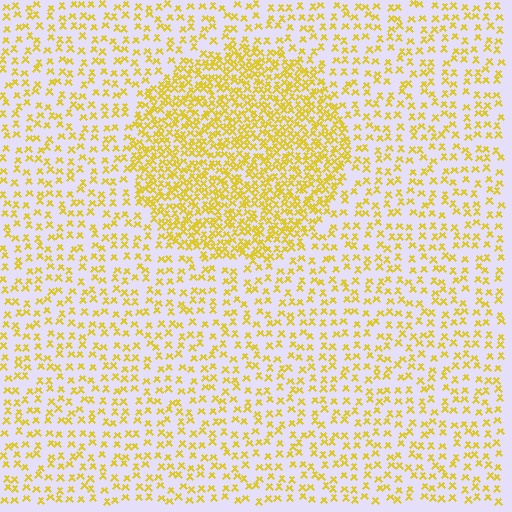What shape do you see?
I see a circle.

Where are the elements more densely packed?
The elements are more densely packed inside the circle boundary.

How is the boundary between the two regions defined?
The boundary is defined by a change in element density (approximately 2.3x ratio). All elements are the same color, size, and shape.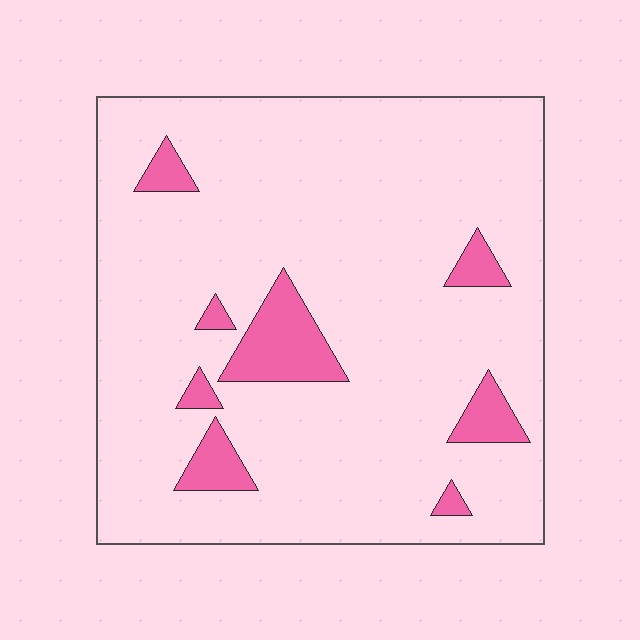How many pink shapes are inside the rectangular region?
8.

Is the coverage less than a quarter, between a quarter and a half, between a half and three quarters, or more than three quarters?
Less than a quarter.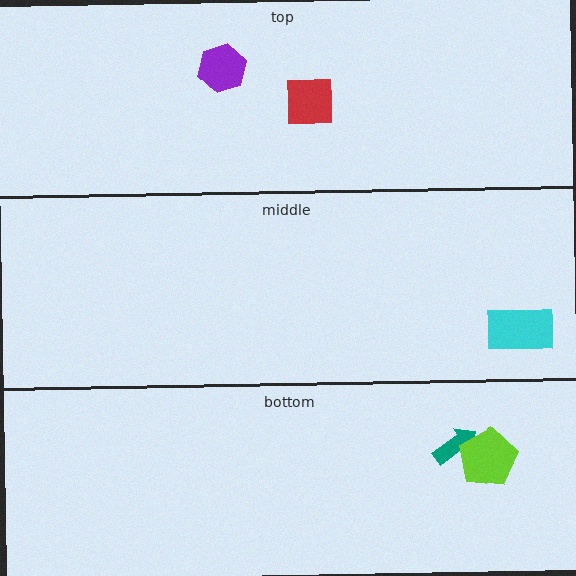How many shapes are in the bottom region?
2.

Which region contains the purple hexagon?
The top region.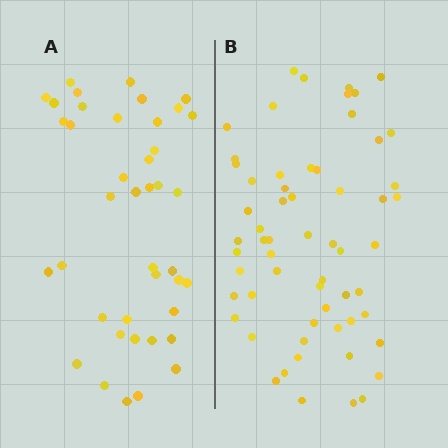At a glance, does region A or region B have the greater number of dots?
Region B (the right region) has more dots.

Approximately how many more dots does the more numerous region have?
Region B has approximately 20 more dots than region A.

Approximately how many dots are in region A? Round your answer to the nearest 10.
About 40 dots. (The exact count is 41, which rounds to 40.)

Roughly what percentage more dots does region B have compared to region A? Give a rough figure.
About 45% more.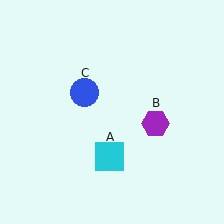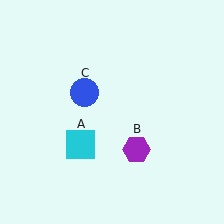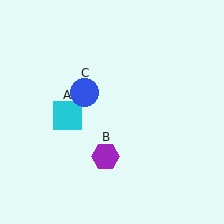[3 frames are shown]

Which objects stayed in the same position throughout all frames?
Blue circle (object C) remained stationary.